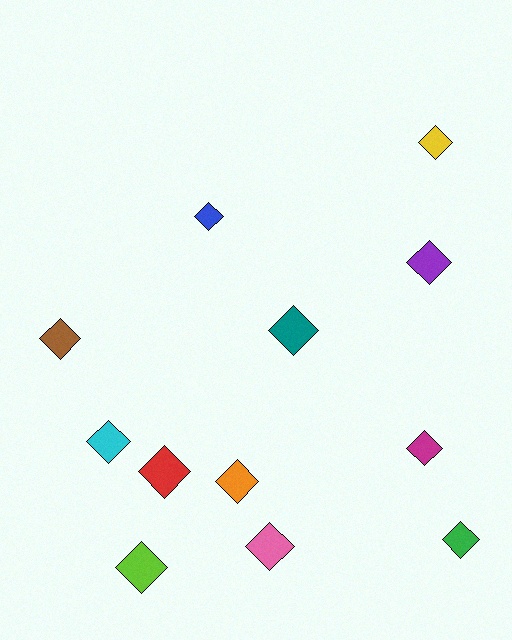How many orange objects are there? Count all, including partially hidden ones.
There is 1 orange object.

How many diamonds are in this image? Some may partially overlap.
There are 12 diamonds.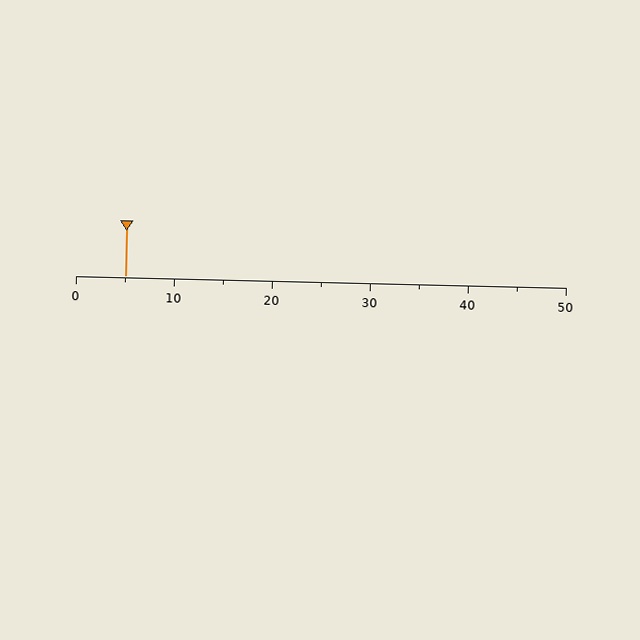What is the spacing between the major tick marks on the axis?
The major ticks are spaced 10 apart.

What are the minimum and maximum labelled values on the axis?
The axis runs from 0 to 50.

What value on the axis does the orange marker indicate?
The marker indicates approximately 5.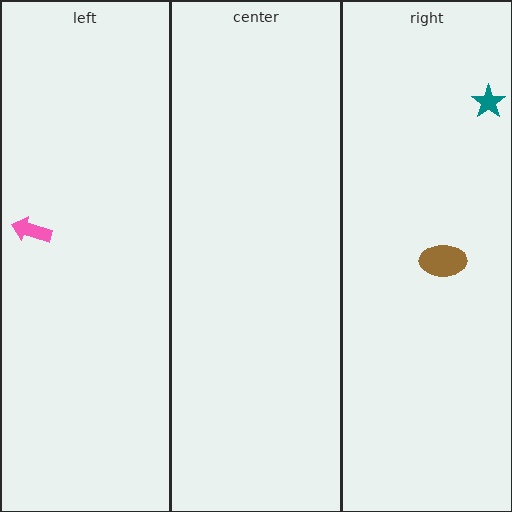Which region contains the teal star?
The right region.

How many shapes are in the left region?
1.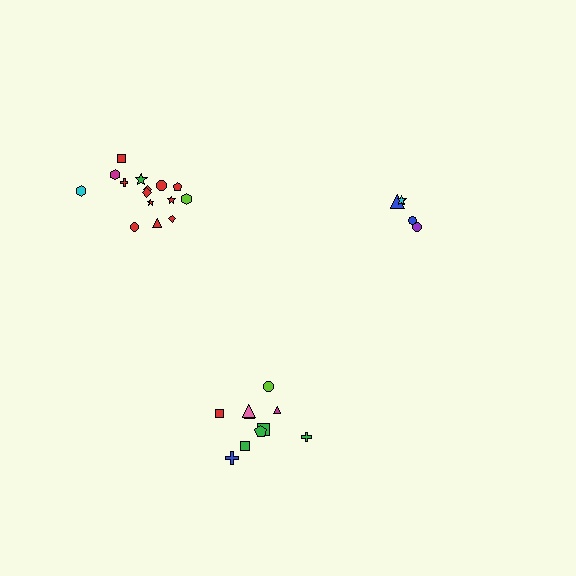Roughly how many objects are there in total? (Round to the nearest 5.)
Roughly 30 objects in total.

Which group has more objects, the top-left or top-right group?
The top-left group.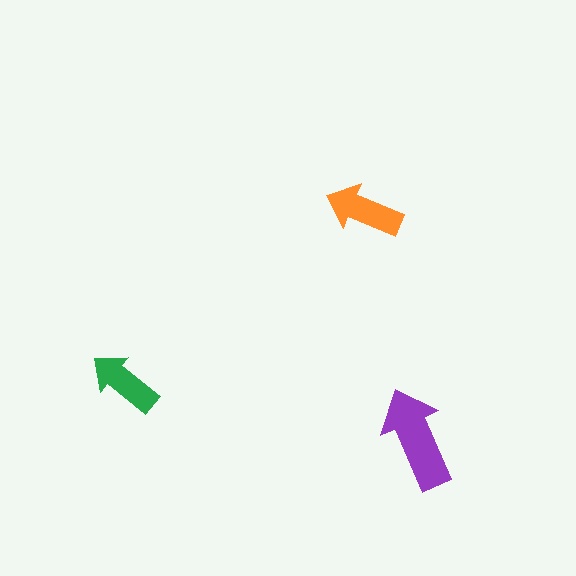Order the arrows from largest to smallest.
the purple one, the orange one, the green one.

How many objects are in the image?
There are 3 objects in the image.